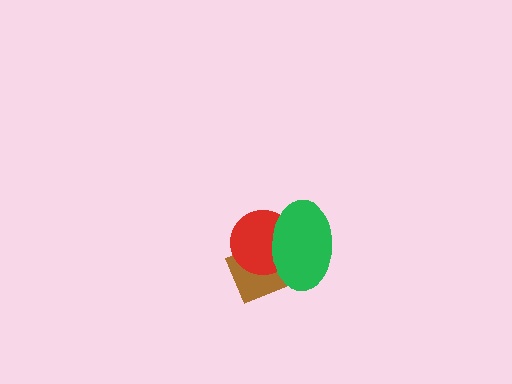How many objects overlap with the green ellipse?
2 objects overlap with the green ellipse.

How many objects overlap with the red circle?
2 objects overlap with the red circle.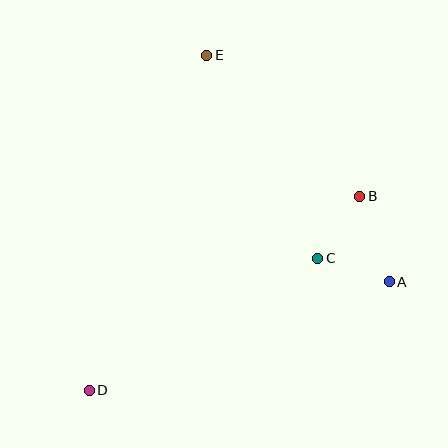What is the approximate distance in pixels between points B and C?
The distance between B and C is approximately 75 pixels.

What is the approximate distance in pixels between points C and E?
The distance between C and E is approximately 231 pixels.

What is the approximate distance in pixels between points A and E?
The distance between A and E is approximately 291 pixels.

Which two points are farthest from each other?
Points D and E are farthest from each other.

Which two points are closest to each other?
Points A and C are closest to each other.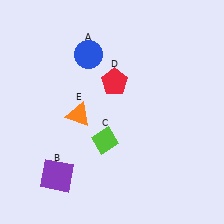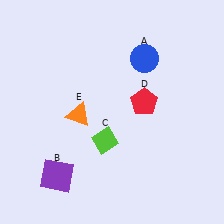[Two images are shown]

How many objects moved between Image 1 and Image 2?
2 objects moved between the two images.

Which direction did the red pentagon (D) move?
The red pentagon (D) moved right.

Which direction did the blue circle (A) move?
The blue circle (A) moved right.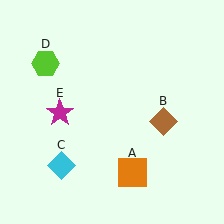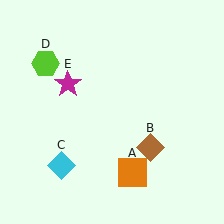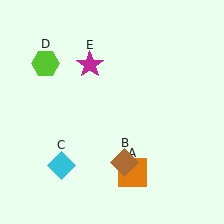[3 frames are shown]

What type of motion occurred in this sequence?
The brown diamond (object B), magenta star (object E) rotated clockwise around the center of the scene.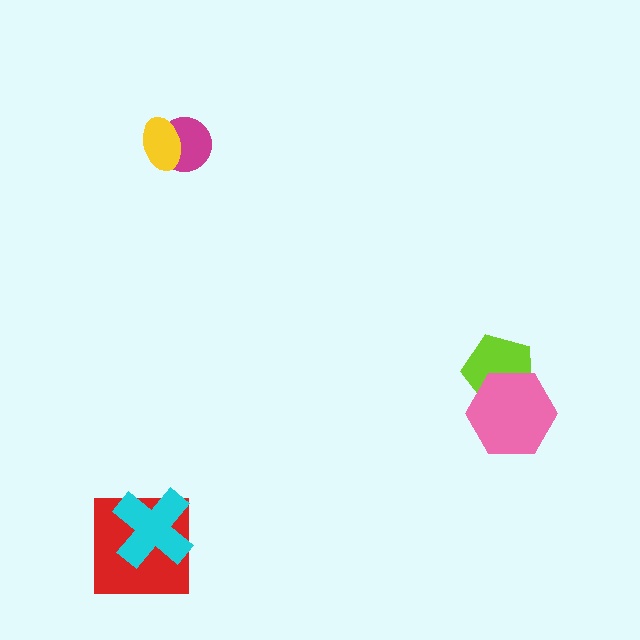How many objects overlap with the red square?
1 object overlaps with the red square.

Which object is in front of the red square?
The cyan cross is in front of the red square.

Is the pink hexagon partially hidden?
No, no other shape covers it.